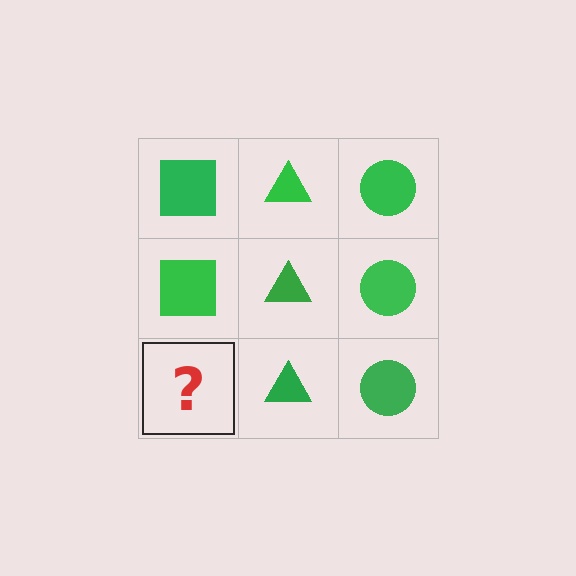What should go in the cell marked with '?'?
The missing cell should contain a green square.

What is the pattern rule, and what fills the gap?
The rule is that each column has a consistent shape. The gap should be filled with a green square.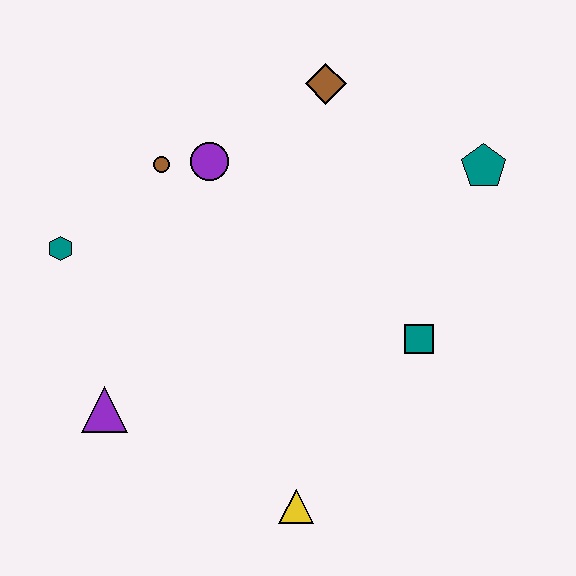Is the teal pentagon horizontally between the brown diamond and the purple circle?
No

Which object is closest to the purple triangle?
The teal hexagon is closest to the purple triangle.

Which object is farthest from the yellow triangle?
The brown diamond is farthest from the yellow triangle.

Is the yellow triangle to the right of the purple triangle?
Yes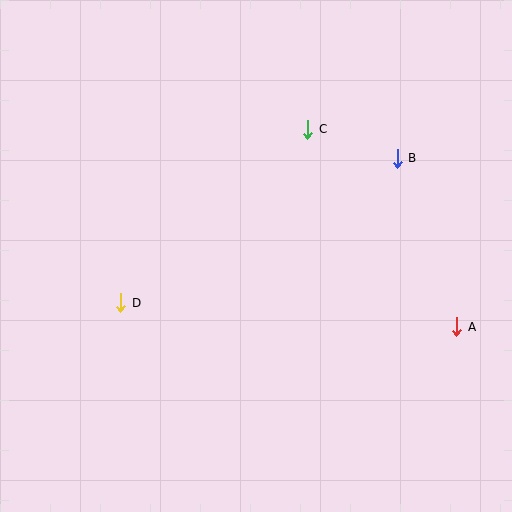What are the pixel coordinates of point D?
Point D is at (121, 303).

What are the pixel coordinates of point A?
Point A is at (457, 327).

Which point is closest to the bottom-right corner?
Point A is closest to the bottom-right corner.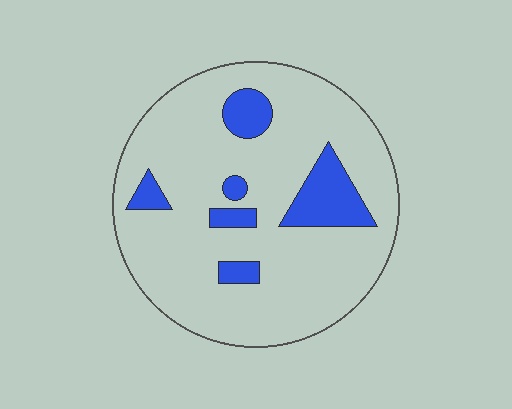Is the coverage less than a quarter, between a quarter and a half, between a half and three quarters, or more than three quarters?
Less than a quarter.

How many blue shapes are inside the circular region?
6.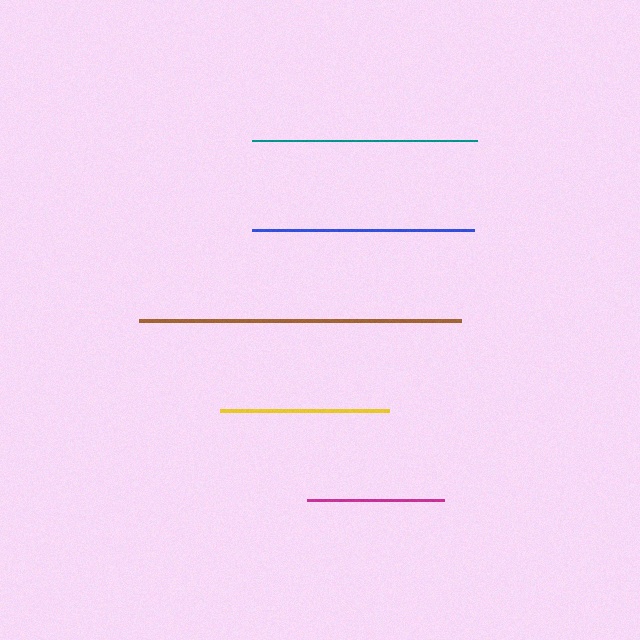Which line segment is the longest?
The brown line is the longest at approximately 322 pixels.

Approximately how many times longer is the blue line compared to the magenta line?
The blue line is approximately 1.6 times the length of the magenta line.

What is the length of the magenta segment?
The magenta segment is approximately 136 pixels long.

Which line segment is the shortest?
The magenta line is the shortest at approximately 136 pixels.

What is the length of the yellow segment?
The yellow segment is approximately 169 pixels long.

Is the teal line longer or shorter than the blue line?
The teal line is longer than the blue line.